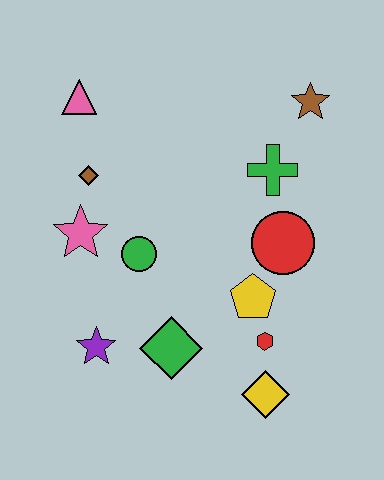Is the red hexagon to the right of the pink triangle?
Yes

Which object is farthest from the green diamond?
The brown star is farthest from the green diamond.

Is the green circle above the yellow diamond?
Yes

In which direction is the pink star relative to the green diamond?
The pink star is above the green diamond.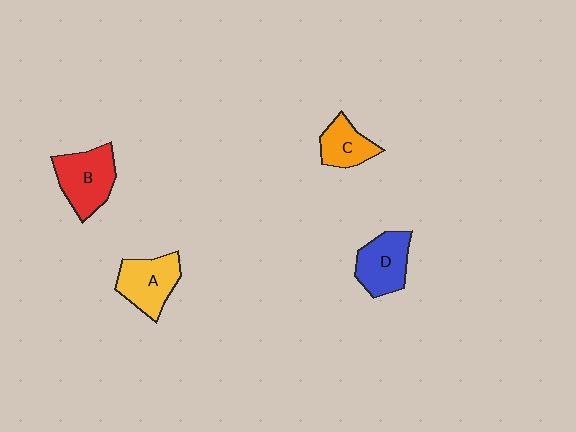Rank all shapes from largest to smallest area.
From largest to smallest: B (red), A (yellow), D (blue), C (orange).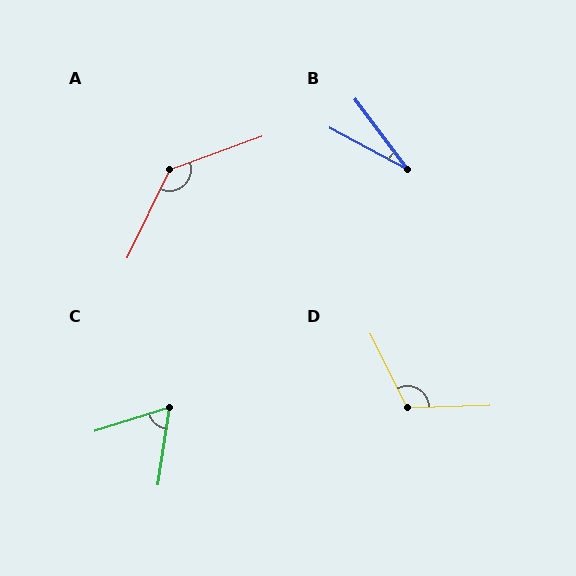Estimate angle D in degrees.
Approximately 115 degrees.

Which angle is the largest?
A, at approximately 135 degrees.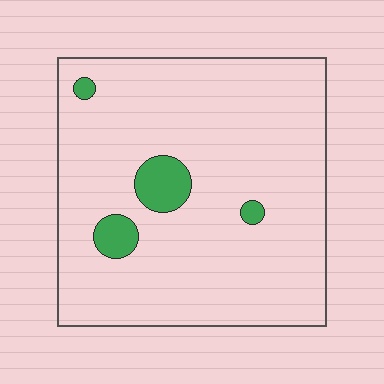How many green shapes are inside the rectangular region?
4.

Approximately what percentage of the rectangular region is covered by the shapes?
Approximately 5%.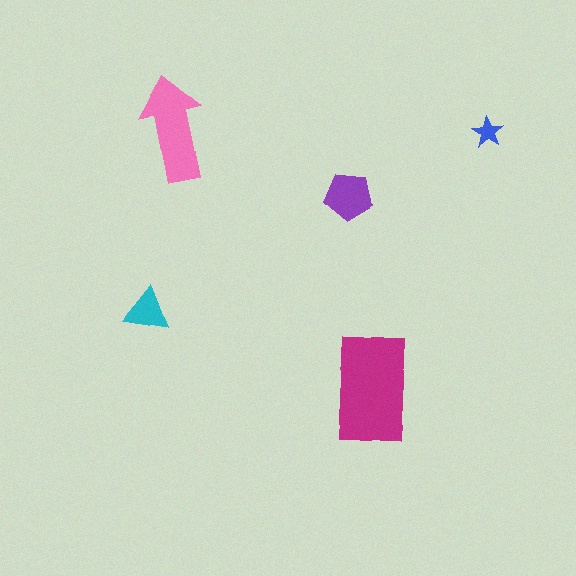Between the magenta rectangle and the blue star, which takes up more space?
The magenta rectangle.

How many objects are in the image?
There are 5 objects in the image.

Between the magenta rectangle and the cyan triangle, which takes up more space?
The magenta rectangle.